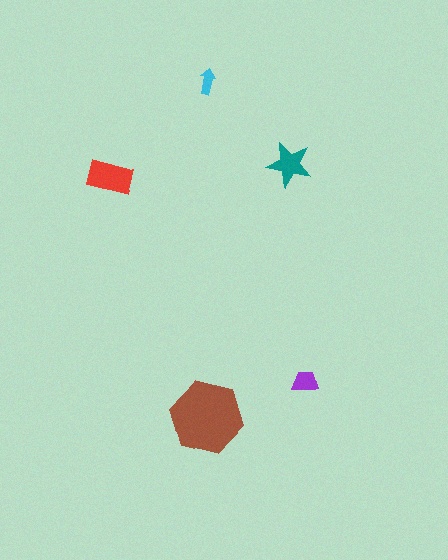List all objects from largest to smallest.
The brown hexagon, the red rectangle, the teal star, the purple trapezoid, the cyan arrow.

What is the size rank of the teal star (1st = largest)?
3rd.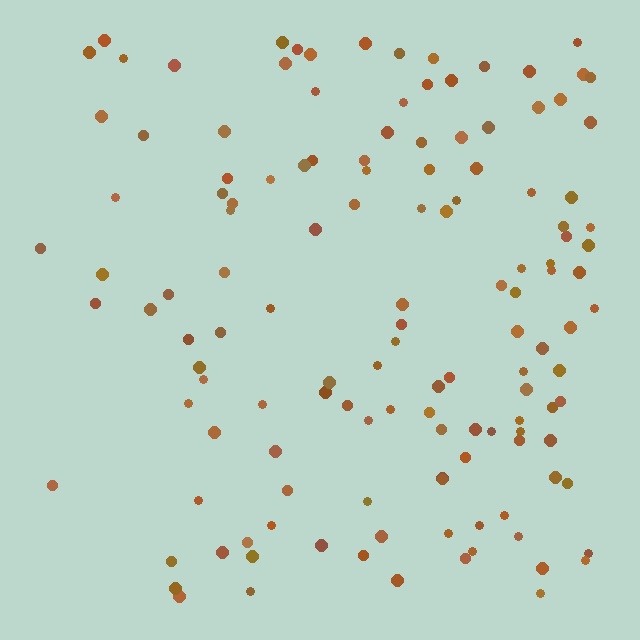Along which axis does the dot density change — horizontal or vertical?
Horizontal.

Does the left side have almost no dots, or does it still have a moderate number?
Still a moderate number, just noticeably fewer than the right.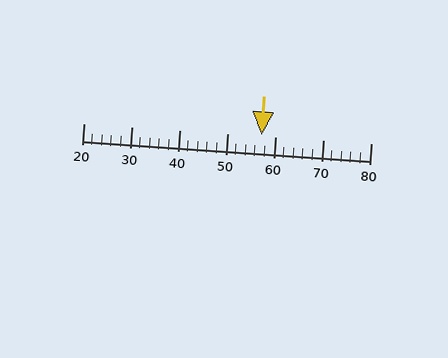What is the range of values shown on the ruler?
The ruler shows values from 20 to 80.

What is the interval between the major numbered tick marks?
The major tick marks are spaced 10 units apart.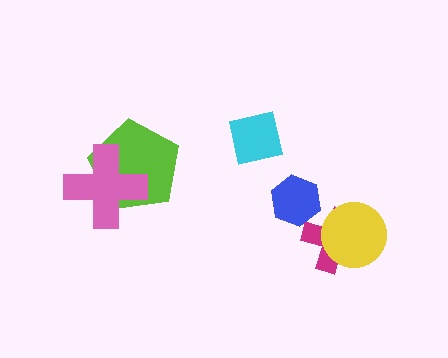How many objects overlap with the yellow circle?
1 object overlaps with the yellow circle.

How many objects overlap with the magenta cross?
1 object overlaps with the magenta cross.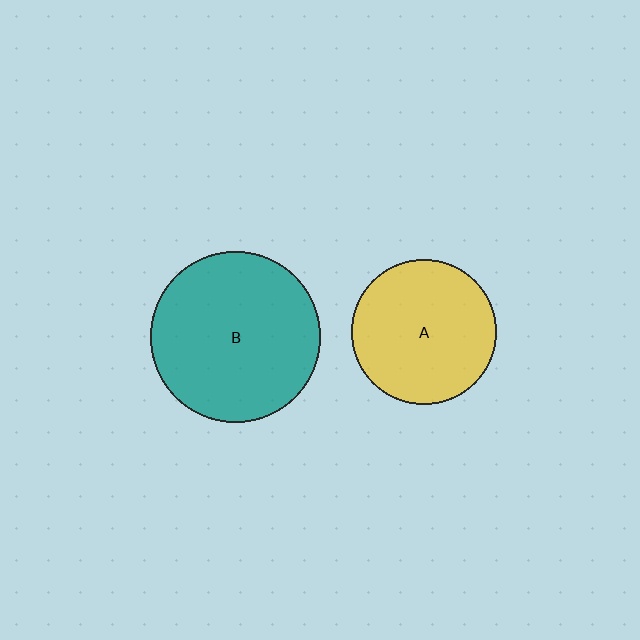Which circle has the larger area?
Circle B (teal).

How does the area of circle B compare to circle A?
Approximately 1.4 times.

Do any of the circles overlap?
No, none of the circles overlap.